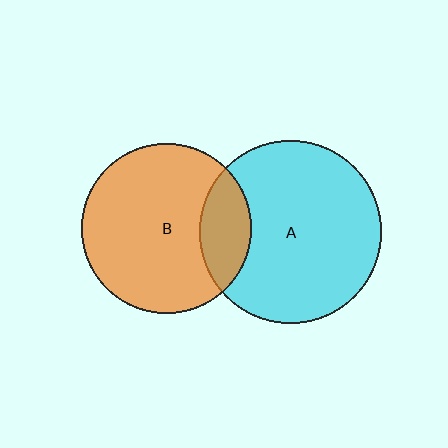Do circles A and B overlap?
Yes.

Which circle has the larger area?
Circle A (cyan).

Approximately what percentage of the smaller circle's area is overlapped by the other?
Approximately 20%.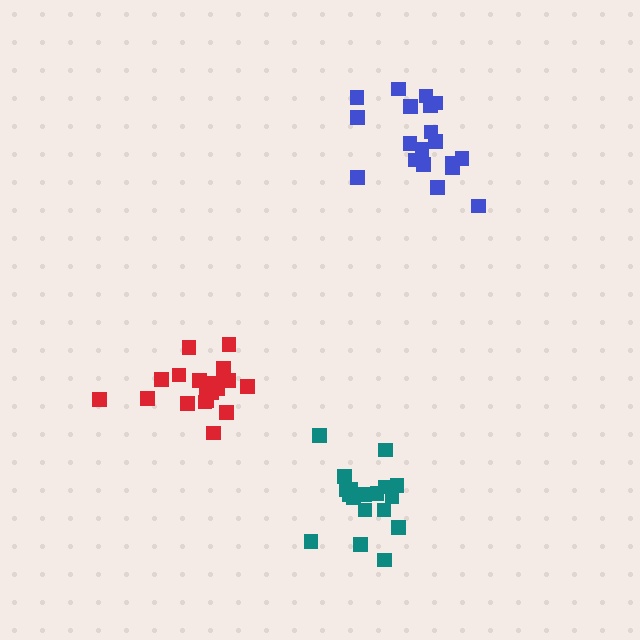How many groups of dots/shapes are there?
There are 3 groups.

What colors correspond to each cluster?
The clusters are colored: blue, teal, red.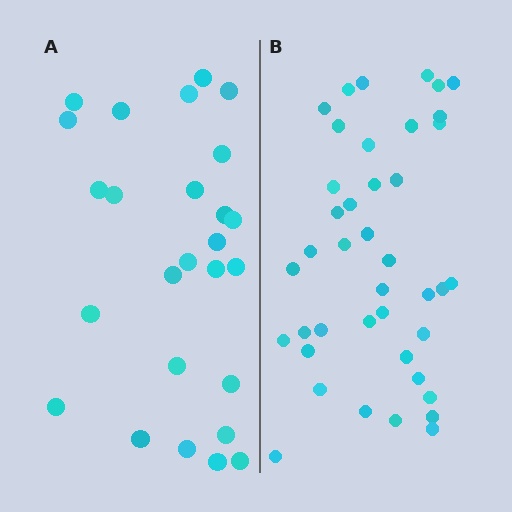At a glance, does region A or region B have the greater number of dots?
Region B (the right region) has more dots.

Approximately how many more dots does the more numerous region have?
Region B has approximately 15 more dots than region A.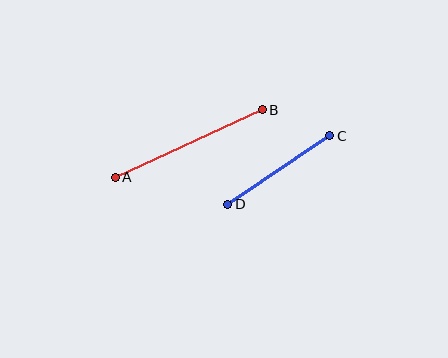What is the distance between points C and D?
The distance is approximately 123 pixels.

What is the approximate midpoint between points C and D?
The midpoint is at approximately (279, 170) pixels.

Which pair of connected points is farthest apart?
Points A and B are farthest apart.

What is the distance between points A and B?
The distance is approximately 162 pixels.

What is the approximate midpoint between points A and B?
The midpoint is at approximately (189, 143) pixels.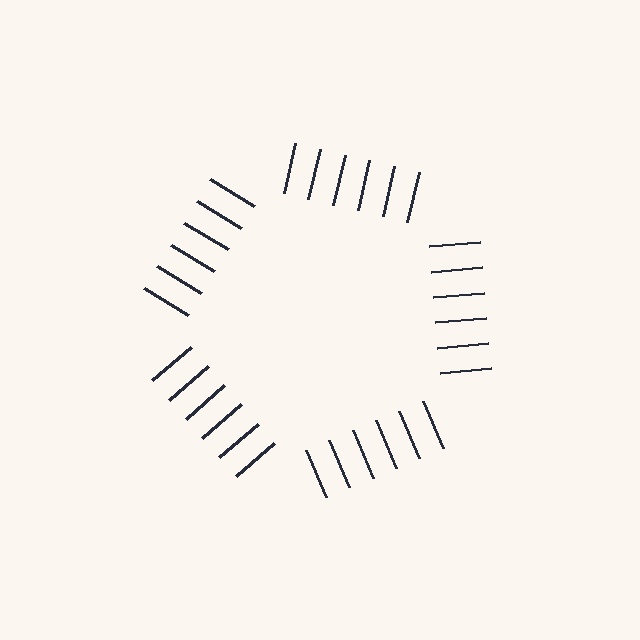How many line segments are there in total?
30 — 6 along each of the 5 edges.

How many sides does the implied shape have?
5 sides — the line-ends trace a pentagon.